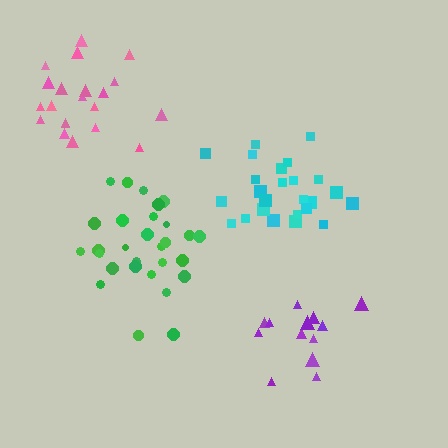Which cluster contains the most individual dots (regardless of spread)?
Green (29).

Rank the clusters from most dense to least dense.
cyan, green, pink, purple.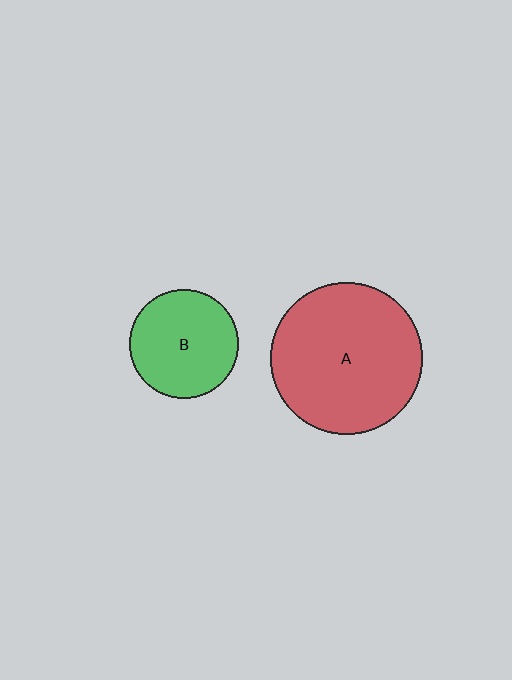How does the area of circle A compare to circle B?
Approximately 2.0 times.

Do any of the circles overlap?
No, none of the circles overlap.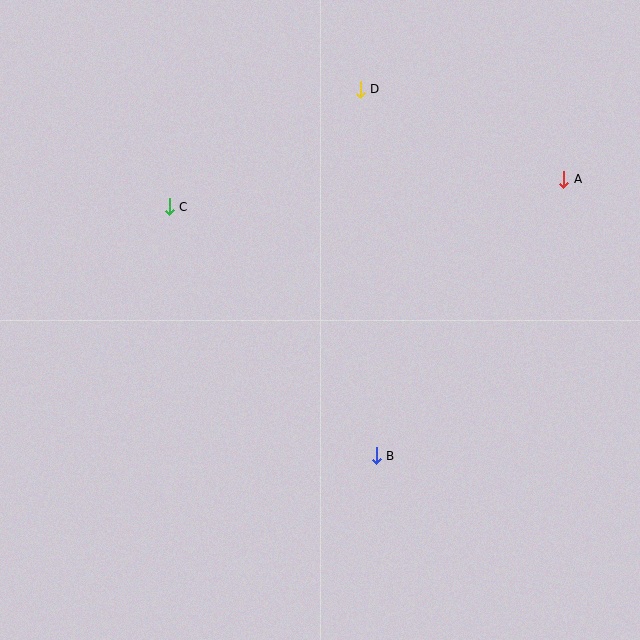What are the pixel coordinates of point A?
Point A is at (564, 179).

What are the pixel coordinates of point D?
Point D is at (360, 89).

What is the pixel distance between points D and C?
The distance between D and C is 224 pixels.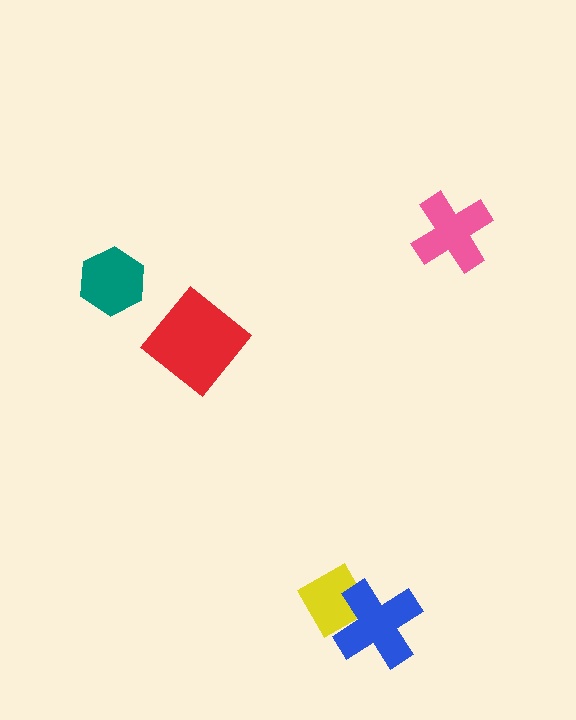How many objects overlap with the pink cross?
0 objects overlap with the pink cross.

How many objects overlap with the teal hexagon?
0 objects overlap with the teal hexagon.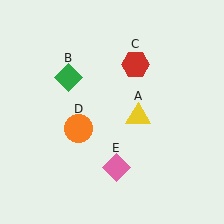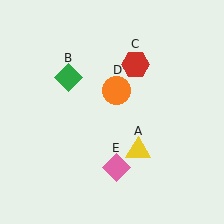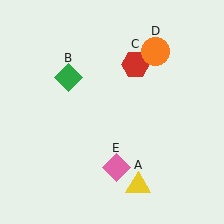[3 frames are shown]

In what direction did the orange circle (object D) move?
The orange circle (object D) moved up and to the right.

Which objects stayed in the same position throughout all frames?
Green diamond (object B) and red hexagon (object C) and pink diamond (object E) remained stationary.